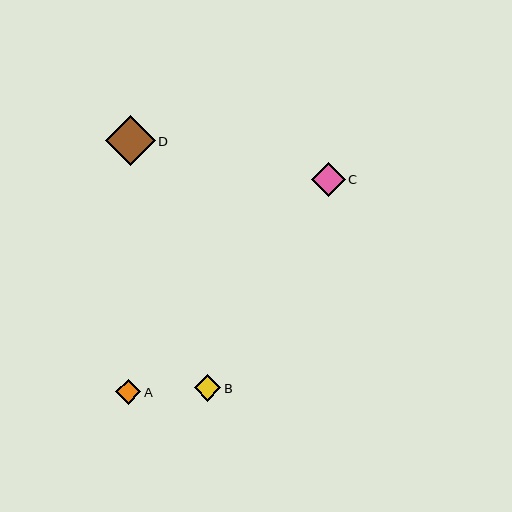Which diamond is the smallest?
Diamond A is the smallest with a size of approximately 25 pixels.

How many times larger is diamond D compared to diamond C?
Diamond D is approximately 1.5 times the size of diamond C.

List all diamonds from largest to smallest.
From largest to smallest: D, C, B, A.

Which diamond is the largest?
Diamond D is the largest with a size of approximately 50 pixels.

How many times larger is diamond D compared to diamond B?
Diamond D is approximately 1.9 times the size of diamond B.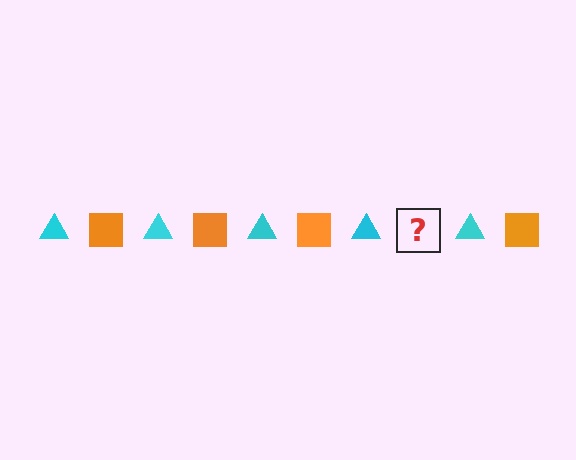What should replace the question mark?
The question mark should be replaced with an orange square.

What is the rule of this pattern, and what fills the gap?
The rule is that the pattern alternates between cyan triangle and orange square. The gap should be filled with an orange square.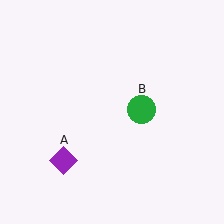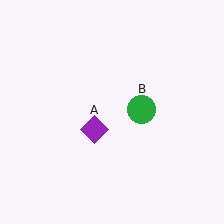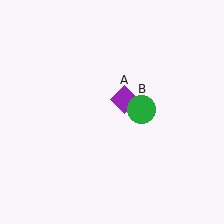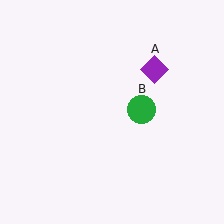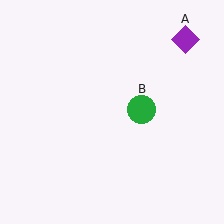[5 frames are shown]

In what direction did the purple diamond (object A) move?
The purple diamond (object A) moved up and to the right.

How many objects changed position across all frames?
1 object changed position: purple diamond (object A).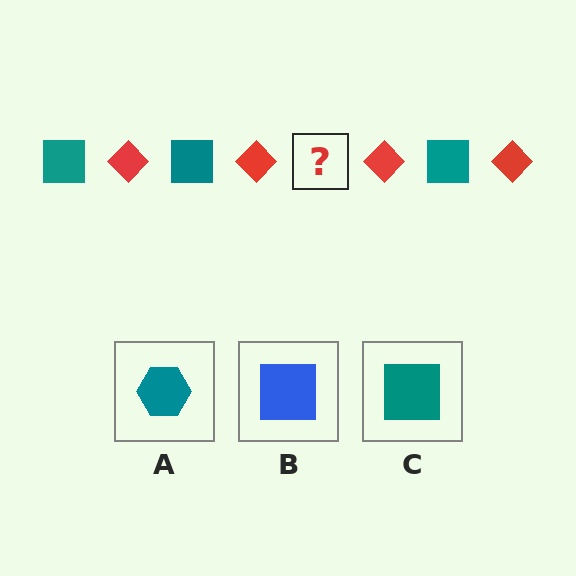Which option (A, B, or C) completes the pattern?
C.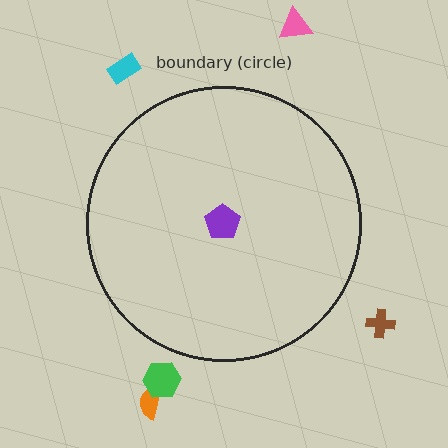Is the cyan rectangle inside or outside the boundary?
Outside.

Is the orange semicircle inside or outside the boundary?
Outside.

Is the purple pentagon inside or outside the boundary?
Inside.